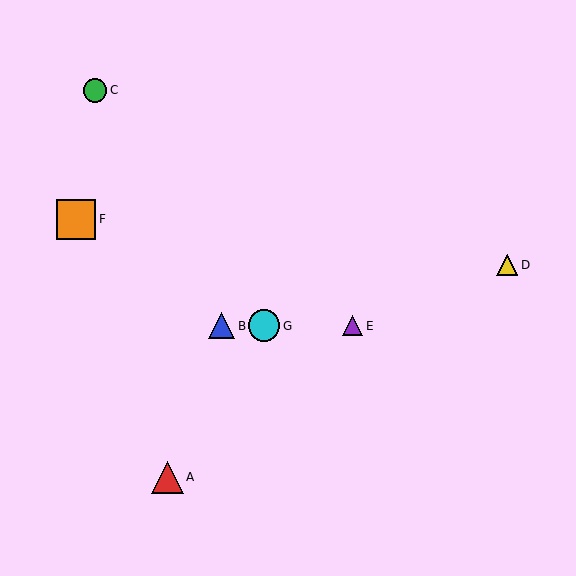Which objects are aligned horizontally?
Objects B, E, G are aligned horizontally.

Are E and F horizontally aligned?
No, E is at y≈326 and F is at y≈219.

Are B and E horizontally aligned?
Yes, both are at y≈326.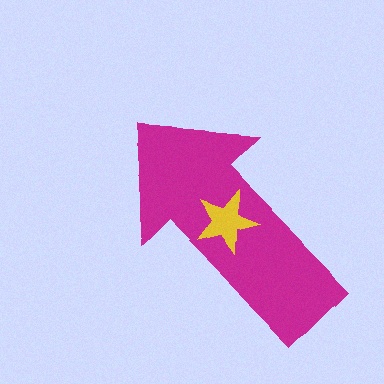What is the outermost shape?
The magenta arrow.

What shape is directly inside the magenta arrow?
The yellow star.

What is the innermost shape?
The yellow star.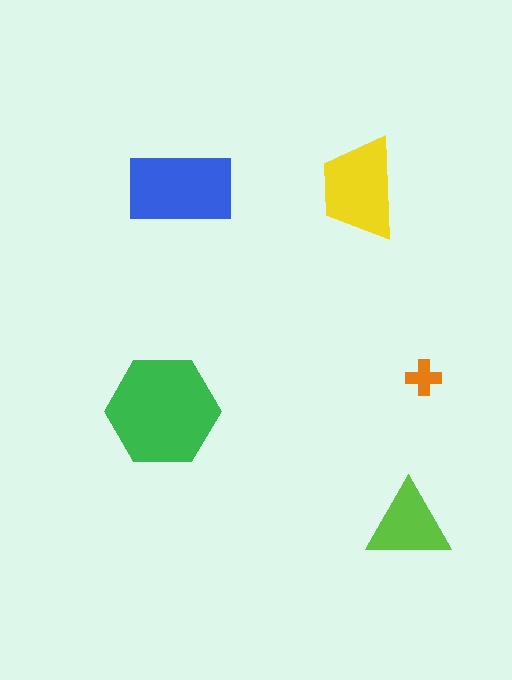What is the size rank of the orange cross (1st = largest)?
5th.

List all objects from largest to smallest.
The green hexagon, the blue rectangle, the yellow trapezoid, the lime triangle, the orange cross.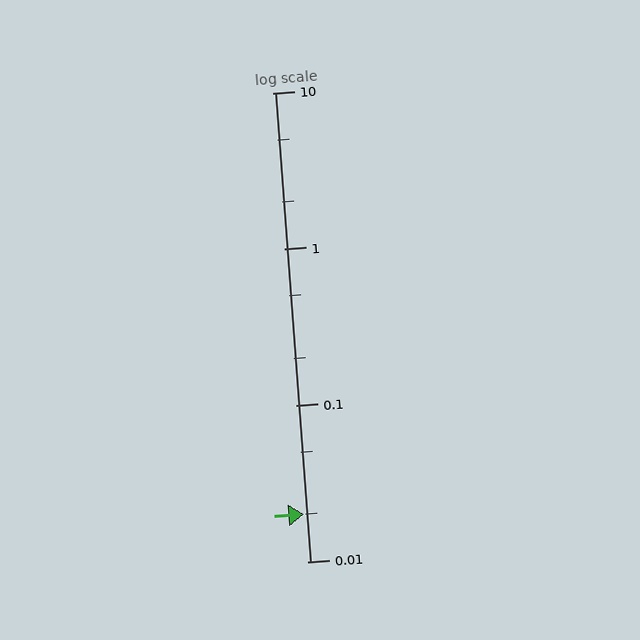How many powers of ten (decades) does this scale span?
The scale spans 3 decades, from 0.01 to 10.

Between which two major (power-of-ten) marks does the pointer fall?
The pointer is between 0.01 and 0.1.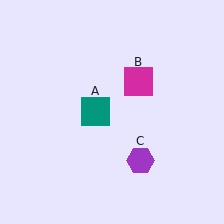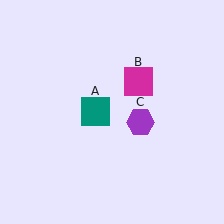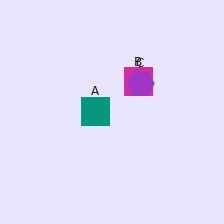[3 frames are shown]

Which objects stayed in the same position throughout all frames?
Teal square (object A) and magenta square (object B) remained stationary.